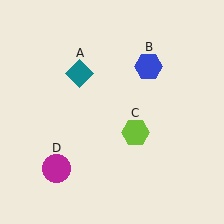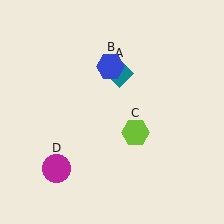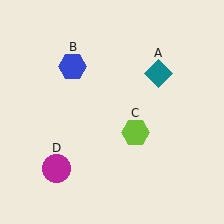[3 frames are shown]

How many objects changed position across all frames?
2 objects changed position: teal diamond (object A), blue hexagon (object B).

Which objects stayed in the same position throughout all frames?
Lime hexagon (object C) and magenta circle (object D) remained stationary.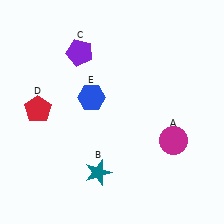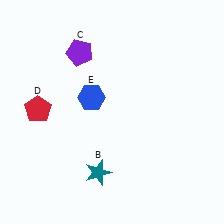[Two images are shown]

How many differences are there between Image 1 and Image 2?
There is 1 difference between the two images.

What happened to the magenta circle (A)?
The magenta circle (A) was removed in Image 2. It was in the bottom-right area of Image 1.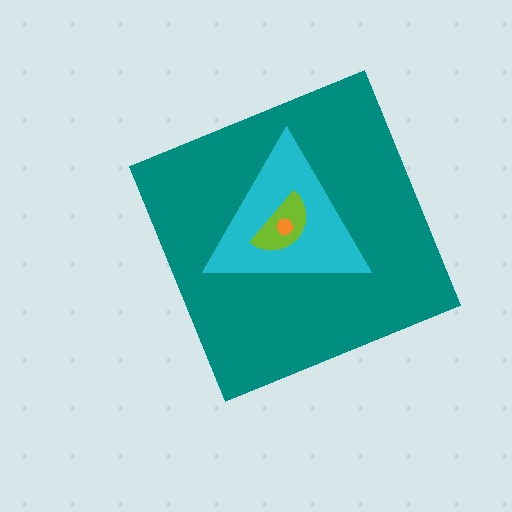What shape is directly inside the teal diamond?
The cyan triangle.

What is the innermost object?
The orange hexagon.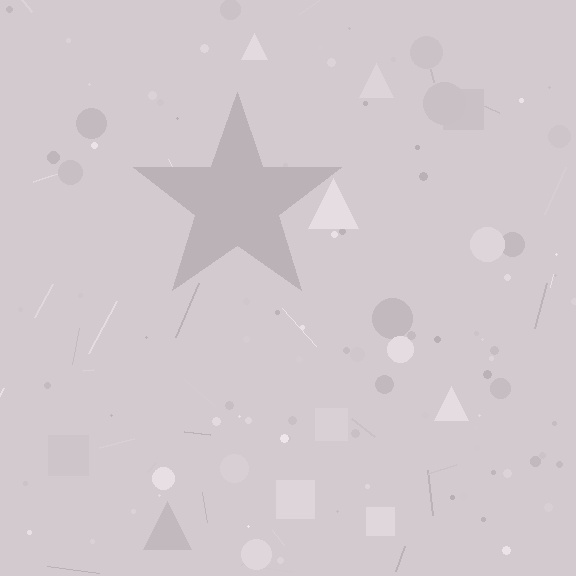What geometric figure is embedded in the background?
A star is embedded in the background.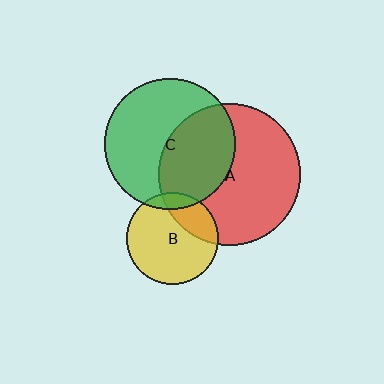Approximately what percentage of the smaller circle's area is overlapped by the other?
Approximately 10%.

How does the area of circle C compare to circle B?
Approximately 2.0 times.